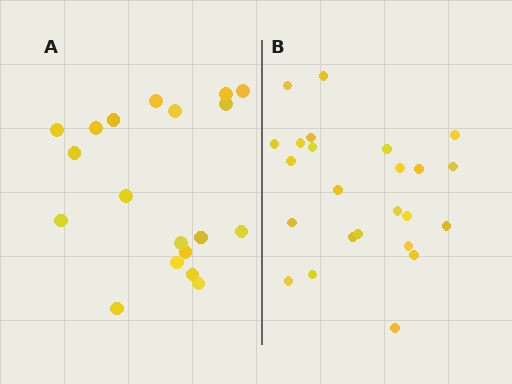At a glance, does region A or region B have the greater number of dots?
Region B (the right region) has more dots.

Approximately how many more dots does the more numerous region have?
Region B has about 5 more dots than region A.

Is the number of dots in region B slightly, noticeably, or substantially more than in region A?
Region B has noticeably more, but not dramatically so. The ratio is roughly 1.3 to 1.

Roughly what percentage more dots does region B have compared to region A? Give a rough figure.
About 25% more.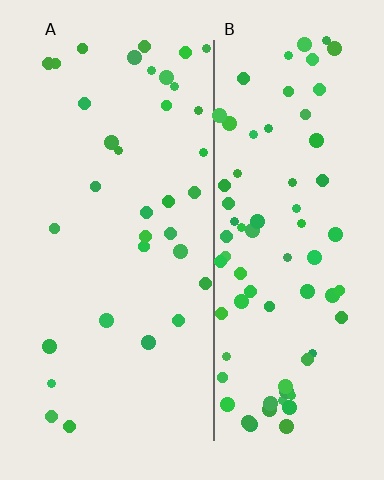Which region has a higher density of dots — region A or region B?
B (the right).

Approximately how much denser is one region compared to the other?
Approximately 2.2× — region B over region A.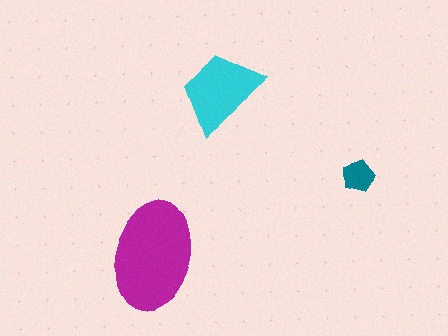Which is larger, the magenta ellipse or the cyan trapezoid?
The magenta ellipse.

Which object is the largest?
The magenta ellipse.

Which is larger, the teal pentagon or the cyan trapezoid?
The cyan trapezoid.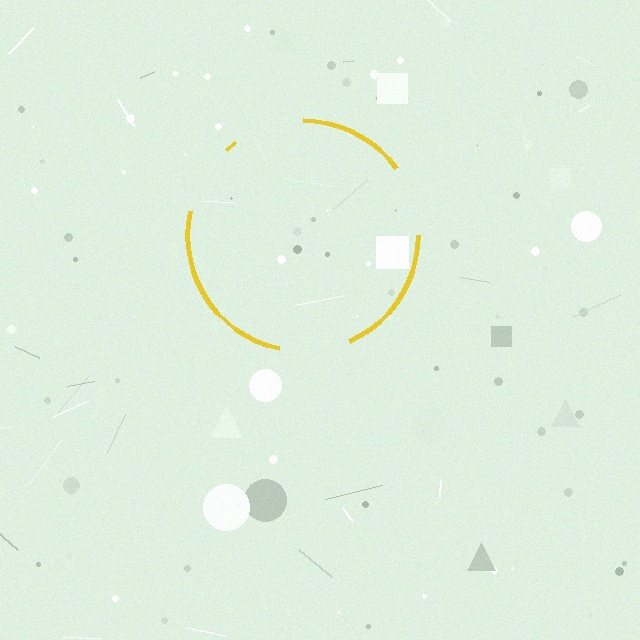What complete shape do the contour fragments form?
The contour fragments form a circle.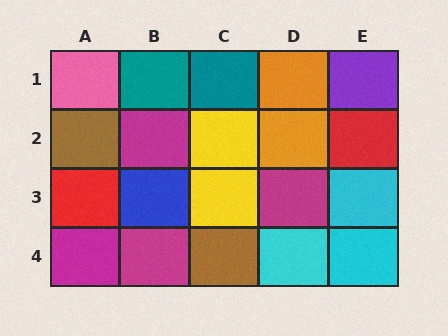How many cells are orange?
2 cells are orange.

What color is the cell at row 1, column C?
Teal.